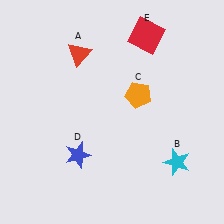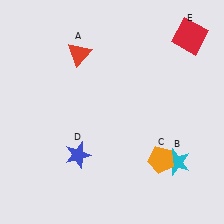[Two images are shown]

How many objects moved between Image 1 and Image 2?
2 objects moved between the two images.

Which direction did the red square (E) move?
The red square (E) moved right.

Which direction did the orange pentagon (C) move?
The orange pentagon (C) moved down.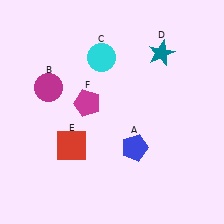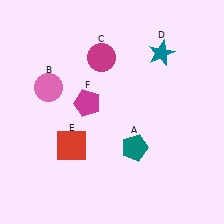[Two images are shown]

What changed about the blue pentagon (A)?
In Image 1, A is blue. In Image 2, it changed to teal.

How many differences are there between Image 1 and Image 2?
There are 3 differences between the two images.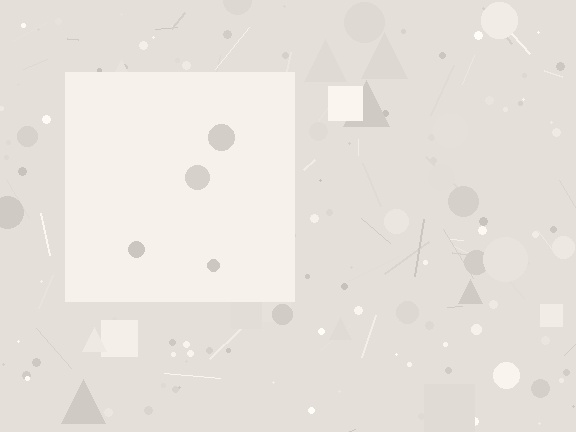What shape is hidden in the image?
A square is hidden in the image.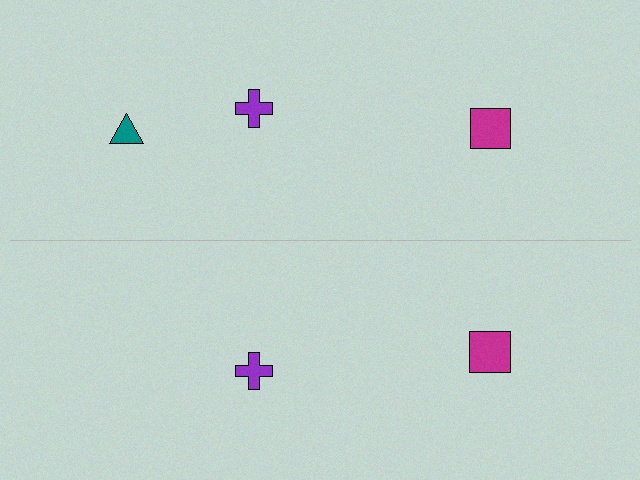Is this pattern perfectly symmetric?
No, the pattern is not perfectly symmetric. A teal triangle is missing from the bottom side.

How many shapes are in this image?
There are 5 shapes in this image.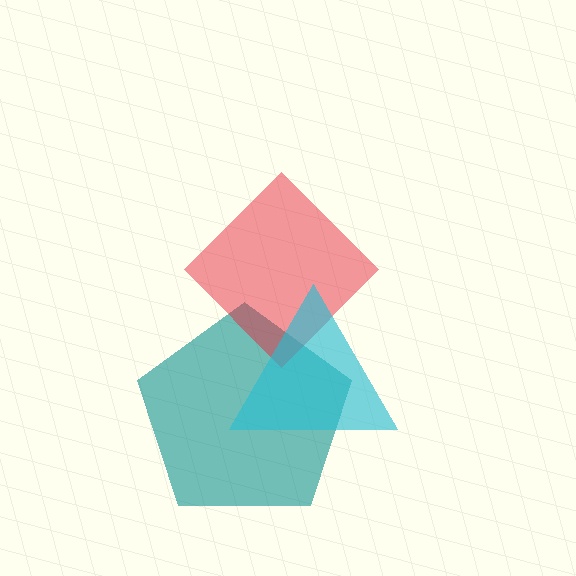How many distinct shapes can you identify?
There are 3 distinct shapes: a teal pentagon, a red diamond, a cyan triangle.